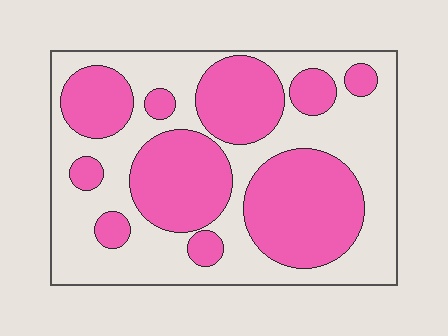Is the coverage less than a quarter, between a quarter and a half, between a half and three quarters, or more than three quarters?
Between a quarter and a half.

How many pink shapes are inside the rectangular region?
10.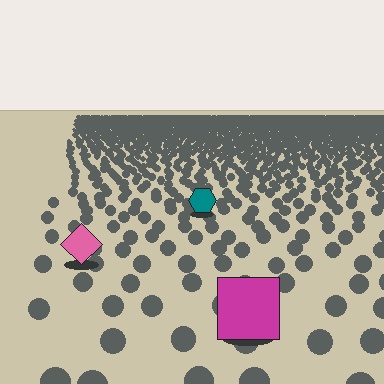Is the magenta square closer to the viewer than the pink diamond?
Yes. The magenta square is closer — you can tell from the texture gradient: the ground texture is coarser near it.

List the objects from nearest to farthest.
From nearest to farthest: the magenta square, the pink diamond, the teal hexagon.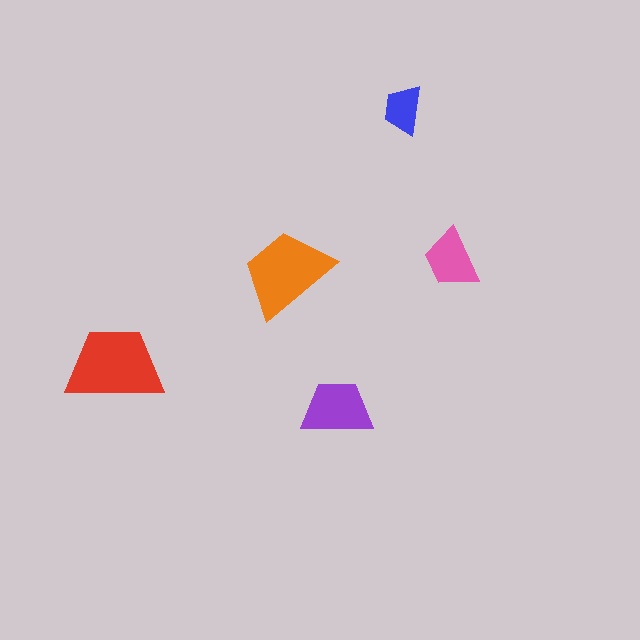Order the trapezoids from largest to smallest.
the red one, the orange one, the purple one, the pink one, the blue one.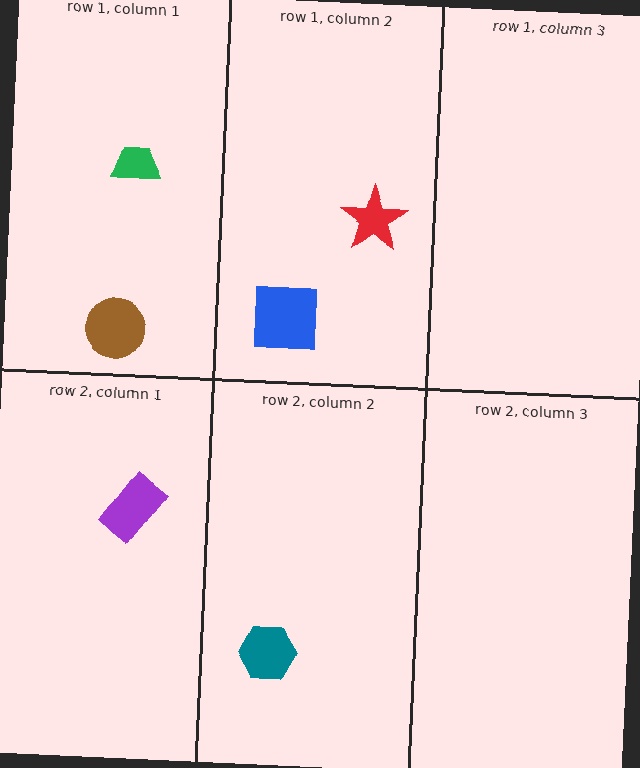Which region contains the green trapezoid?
The row 1, column 1 region.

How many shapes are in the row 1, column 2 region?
2.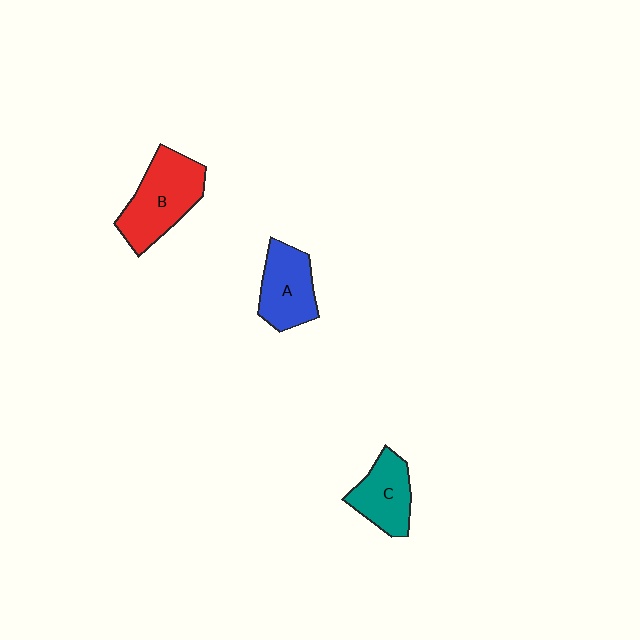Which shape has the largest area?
Shape B (red).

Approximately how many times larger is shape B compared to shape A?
Approximately 1.3 times.